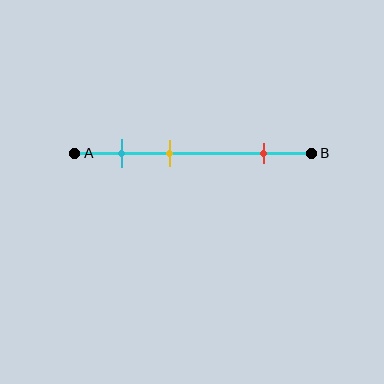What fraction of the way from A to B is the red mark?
The red mark is approximately 80% (0.8) of the way from A to B.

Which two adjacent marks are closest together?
The cyan and yellow marks are the closest adjacent pair.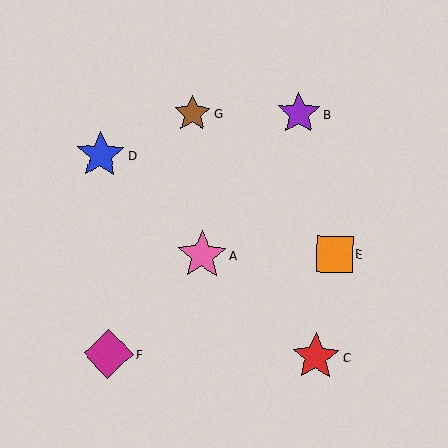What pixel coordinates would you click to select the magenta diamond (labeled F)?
Click at (109, 354) to select the magenta diamond F.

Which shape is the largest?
The pink star (labeled A) is the largest.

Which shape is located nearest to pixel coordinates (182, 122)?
The brown star (labeled G) at (192, 114) is nearest to that location.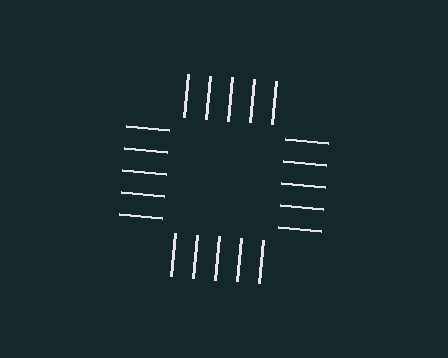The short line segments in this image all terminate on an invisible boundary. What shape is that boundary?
An illusory square — the line segments terminate on its edges but no continuous stroke is drawn.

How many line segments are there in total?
20 — 5 along each of the 4 edges.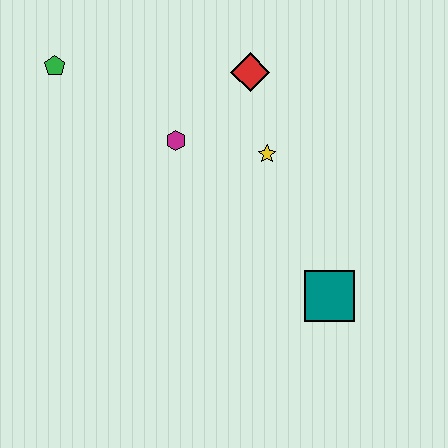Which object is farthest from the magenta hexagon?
The teal square is farthest from the magenta hexagon.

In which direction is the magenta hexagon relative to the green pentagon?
The magenta hexagon is to the right of the green pentagon.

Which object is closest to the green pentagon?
The magenta hexagon is closest to the green pentagon.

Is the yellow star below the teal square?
No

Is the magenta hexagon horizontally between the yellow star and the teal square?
No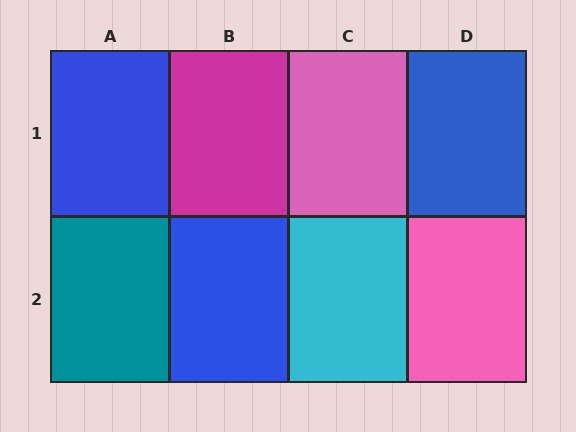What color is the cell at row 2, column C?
Cyan.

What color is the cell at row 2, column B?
Blue.